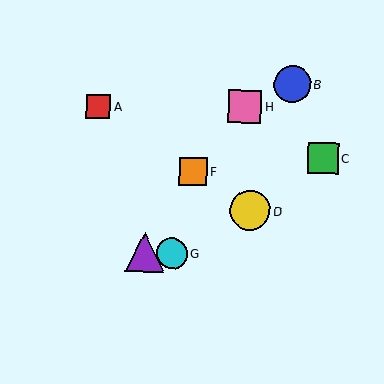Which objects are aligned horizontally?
Objects E, G are aligned horizontally.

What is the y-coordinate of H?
Object H is at y≈107.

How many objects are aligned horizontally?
2 objects (E, G) are aligned horizontally.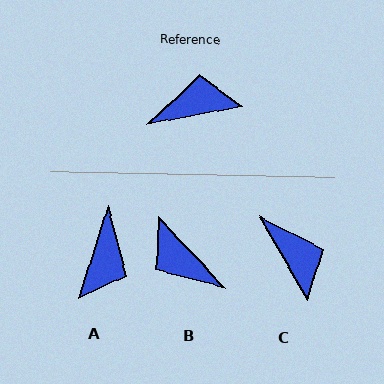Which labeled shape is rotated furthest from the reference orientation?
B, about 122 degrees away.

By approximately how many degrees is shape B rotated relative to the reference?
Approximately 122 degrees counter-clockwise.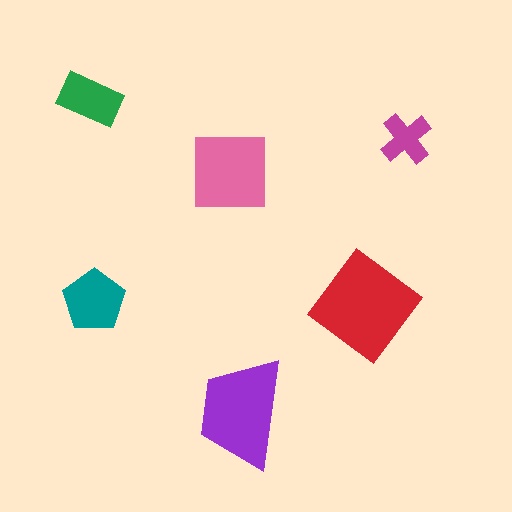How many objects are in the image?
There are 6 objects in the image.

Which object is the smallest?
The magenta cross.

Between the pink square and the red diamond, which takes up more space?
The red diamond.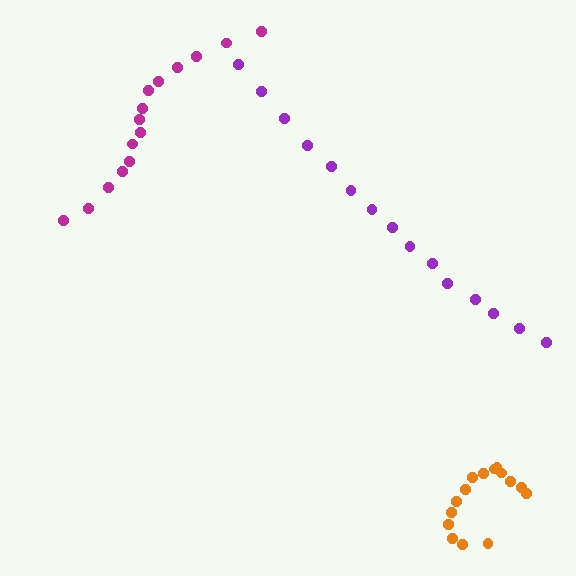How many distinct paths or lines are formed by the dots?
There are 3 distinct paths.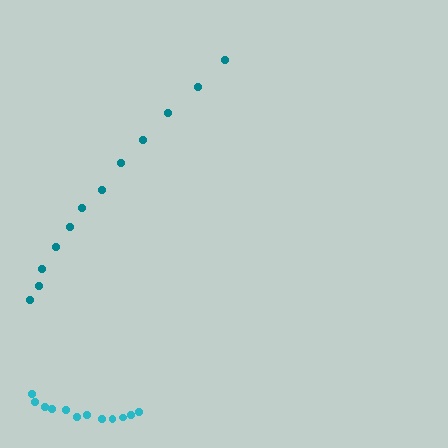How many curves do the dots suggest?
There are 2 distinct paths.